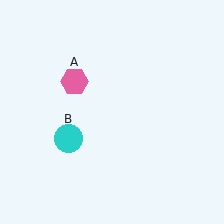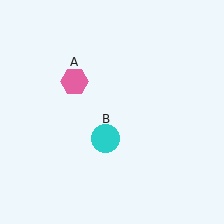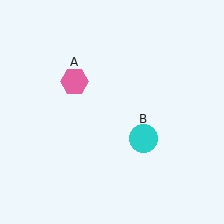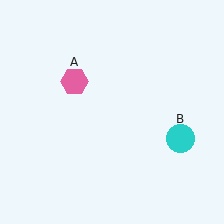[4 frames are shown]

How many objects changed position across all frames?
1 object changed position: cyan circle (object B).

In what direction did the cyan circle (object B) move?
The cyan circle (object B) moved right.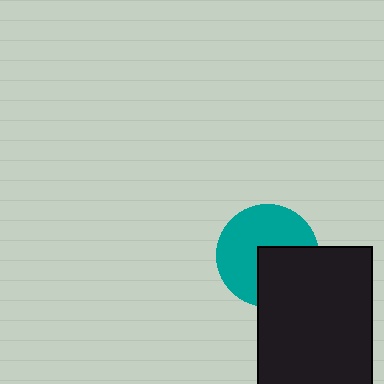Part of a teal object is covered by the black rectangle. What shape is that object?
It is a circle.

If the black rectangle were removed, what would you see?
You would see the complete teal circle.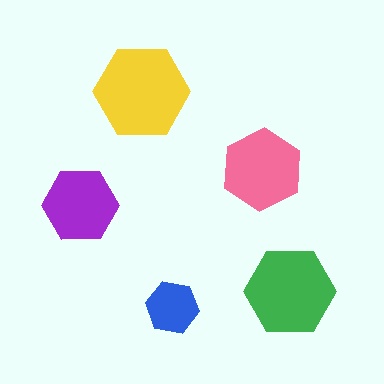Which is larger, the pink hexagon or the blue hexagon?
The pink one.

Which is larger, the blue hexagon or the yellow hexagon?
The yellow one.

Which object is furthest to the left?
The purple hexagon is leftmost.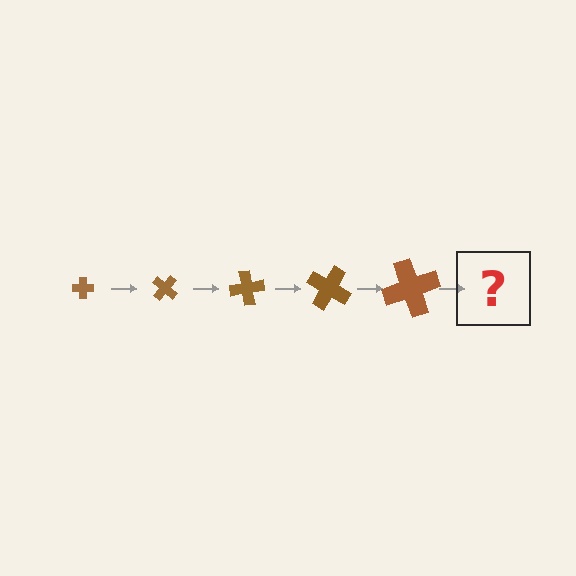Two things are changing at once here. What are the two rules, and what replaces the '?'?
The two rules are that the cross grows larger each step and it rotates 40 degrees each step. The '?' should be a cross, larger than the previous one and rotated 200 degrees from the start.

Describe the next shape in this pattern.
It should be a cross, larger than the previous one and rotated 200 degrees from the start.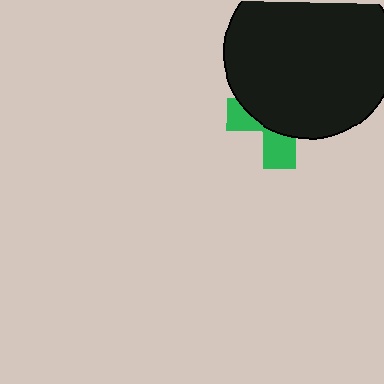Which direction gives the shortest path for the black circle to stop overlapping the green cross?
Moving up gives the shortest separation.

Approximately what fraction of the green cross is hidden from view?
Roughly 67% of the green cross is hidden behind the black circle.